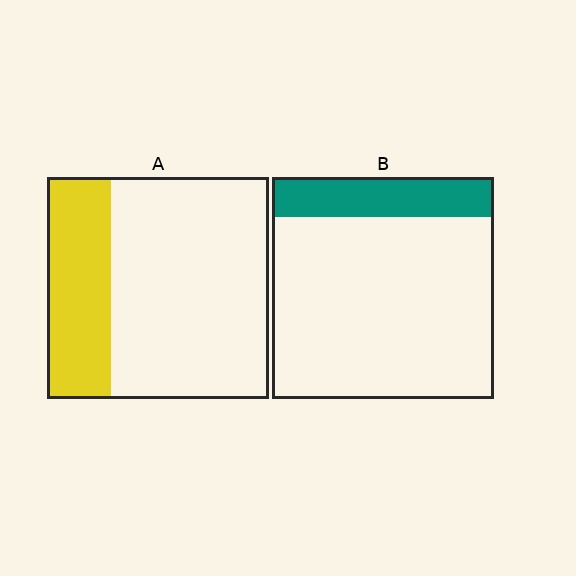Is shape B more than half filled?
No.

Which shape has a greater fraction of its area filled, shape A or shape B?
Shape A.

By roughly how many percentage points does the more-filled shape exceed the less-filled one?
By roughly 10 percentage points (A over B).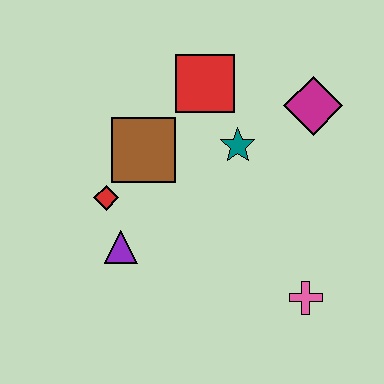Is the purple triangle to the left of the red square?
Yes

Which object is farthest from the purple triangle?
The magenta diamond is farthest from the purple triangle.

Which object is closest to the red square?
The teal star is closest to the red square.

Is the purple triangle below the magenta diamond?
Yes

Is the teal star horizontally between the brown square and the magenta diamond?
Yes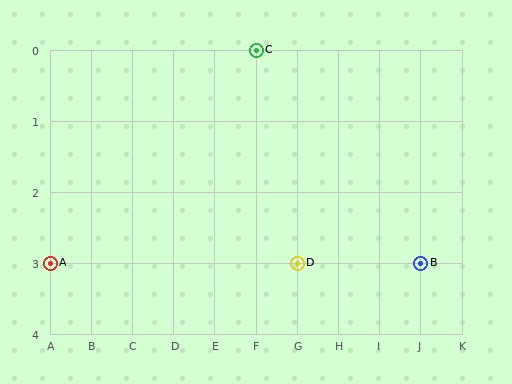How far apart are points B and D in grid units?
Points B and D are 3 columns apart.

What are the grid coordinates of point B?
Point B is at grid coordinates (J, 3).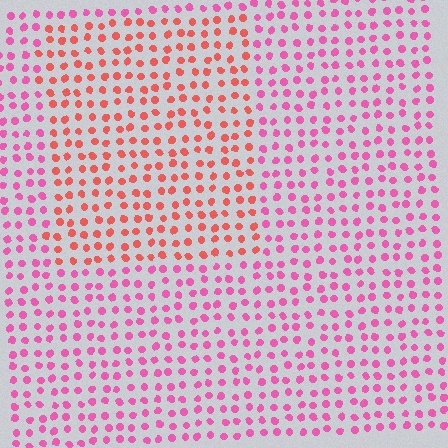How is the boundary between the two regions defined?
The boundary is defined purely by a slight shift in hue (about 37 degrees). Spacing, size, and orientation are identical on both sides.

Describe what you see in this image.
The image is filled with small pink elements in a uniform arrangement. A rectangle-shaped region is visible where the elements are tinted to a slightly different hue, forming a subtle color boundary.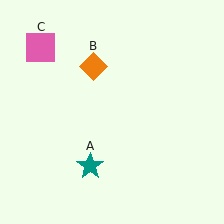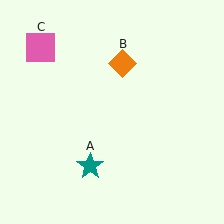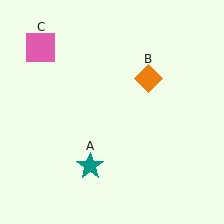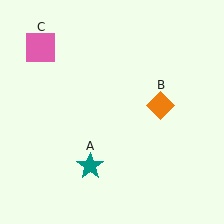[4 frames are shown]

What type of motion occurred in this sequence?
The orange diamond (object B) rotated clockwise around the center of the scene.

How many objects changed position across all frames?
1 object changed position: orange diamond (object B).